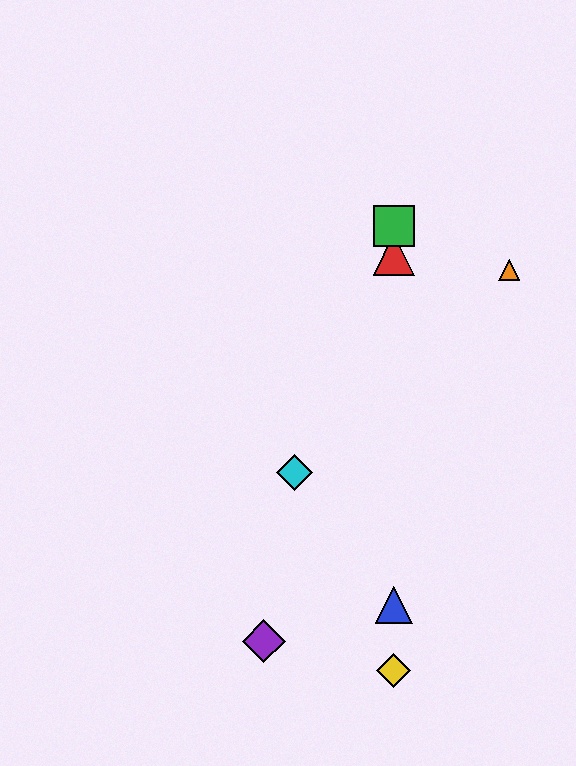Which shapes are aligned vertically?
The red triangle, the blue triangle, the green square, the yellow diamond are aligned vertically.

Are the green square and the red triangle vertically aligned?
Yes, both are at x≈394.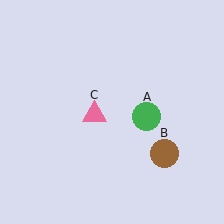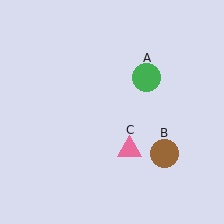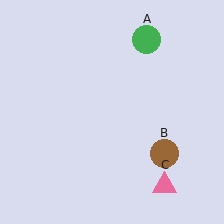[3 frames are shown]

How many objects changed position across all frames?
2 objects changed position: green circle (object A), pink triangle (object C).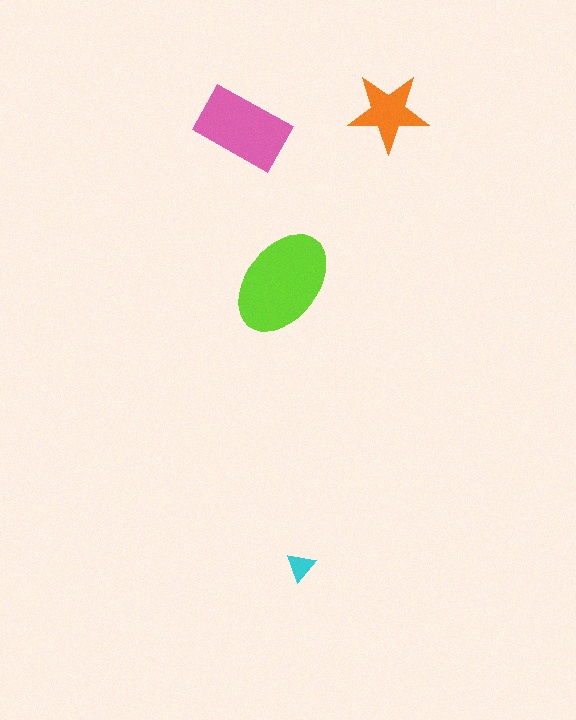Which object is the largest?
The lime ellipse.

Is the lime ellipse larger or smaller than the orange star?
Larger.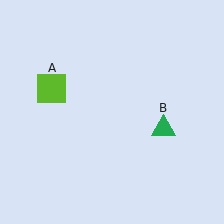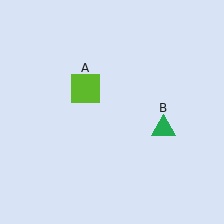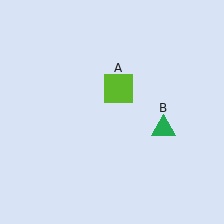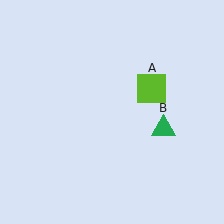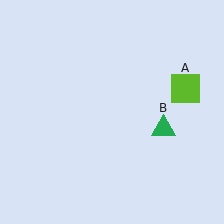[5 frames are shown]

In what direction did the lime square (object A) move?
The lime square (object A) moved right.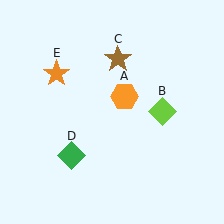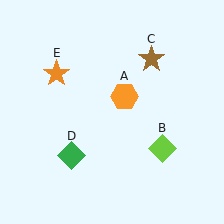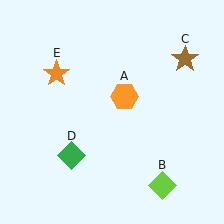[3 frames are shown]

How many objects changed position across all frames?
2 objects changed position: lime diamond (object B), brown star (object C).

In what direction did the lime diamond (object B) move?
The lime diamond (object B) moved down.